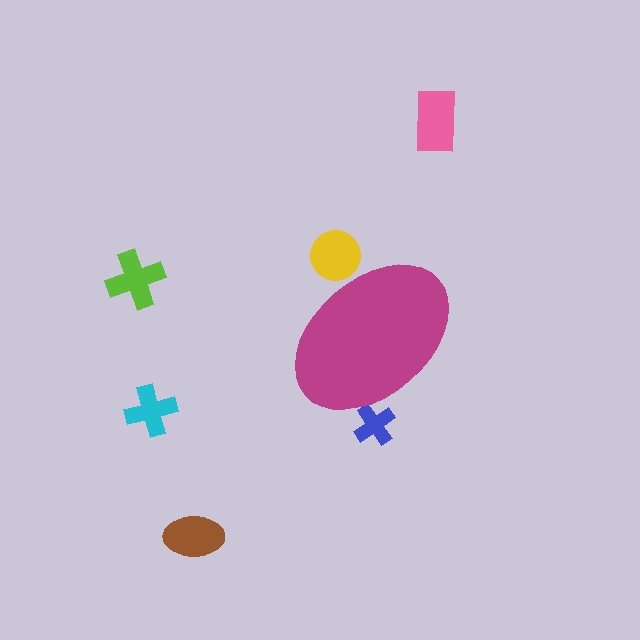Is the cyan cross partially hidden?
No, the cyan cross is fully visible.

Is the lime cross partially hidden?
No, the lime cross is fully visible.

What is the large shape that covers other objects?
A magenta ellipse.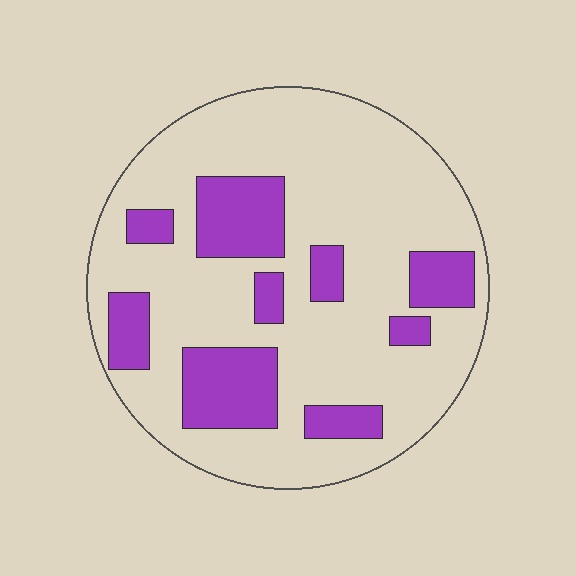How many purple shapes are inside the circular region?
9.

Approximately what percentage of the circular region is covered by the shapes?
Approximately 25%.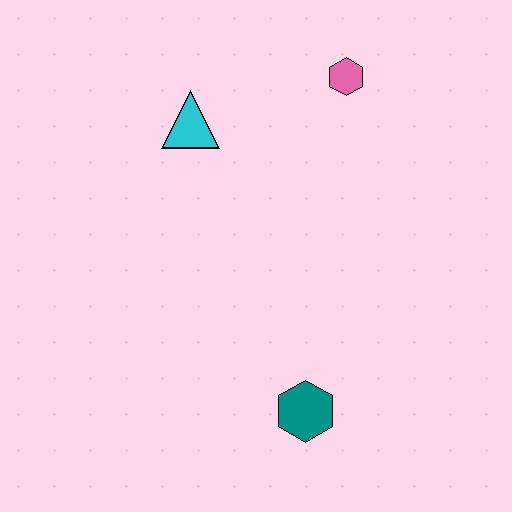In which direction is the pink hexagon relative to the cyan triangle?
The pink hexagon is to the right of the cyan triangle.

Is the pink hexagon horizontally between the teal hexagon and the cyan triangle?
No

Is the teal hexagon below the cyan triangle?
Yes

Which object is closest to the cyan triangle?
The pink hexagon is closest to the cyan triangle.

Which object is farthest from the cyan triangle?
The teal hexagon is farthest from the cyan triangle.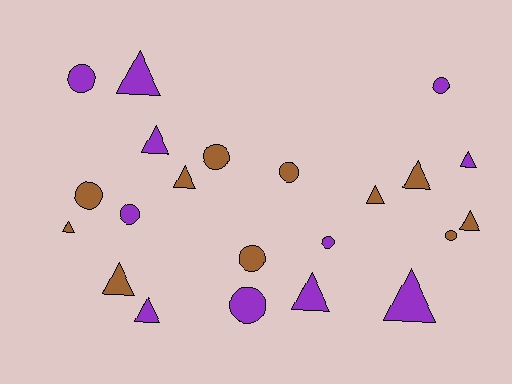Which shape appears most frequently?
Triangle, with 12 objects.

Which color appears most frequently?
Purple, with 11 objects.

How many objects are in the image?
There are 22 objects.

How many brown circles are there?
There are 5 brown circles.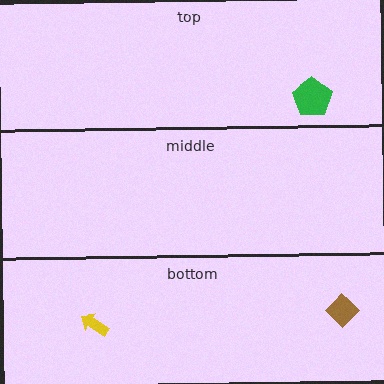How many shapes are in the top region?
1.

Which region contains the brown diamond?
The bottom region.